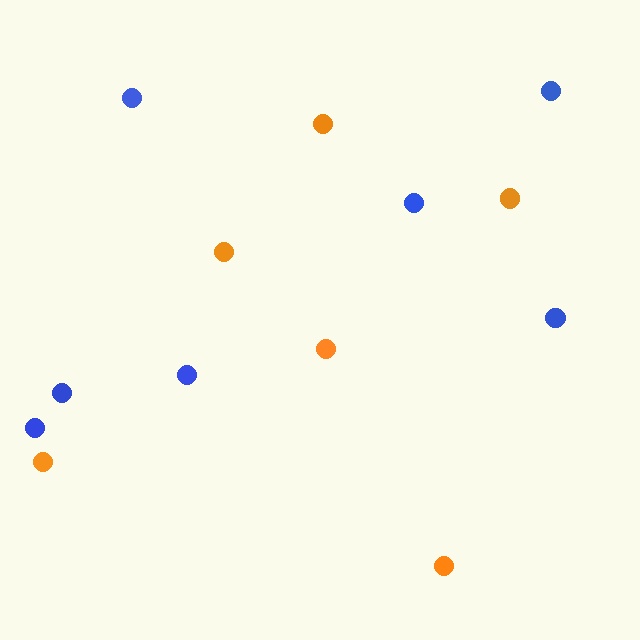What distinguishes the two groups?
There are 2 groups: one group of blue circles (7) and one group of orange circles (6).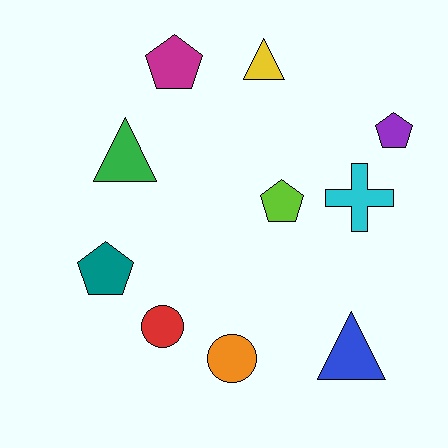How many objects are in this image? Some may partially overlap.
There are 10 objects.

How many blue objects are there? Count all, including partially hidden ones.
There is 1 blue object.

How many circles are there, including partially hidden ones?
There are 2 circles.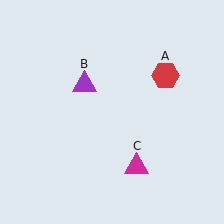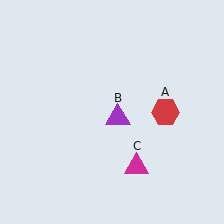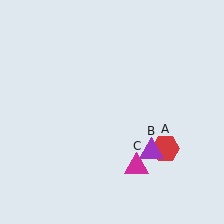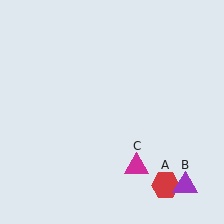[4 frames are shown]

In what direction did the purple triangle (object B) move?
The purple triangle (object B) moved down and to the right.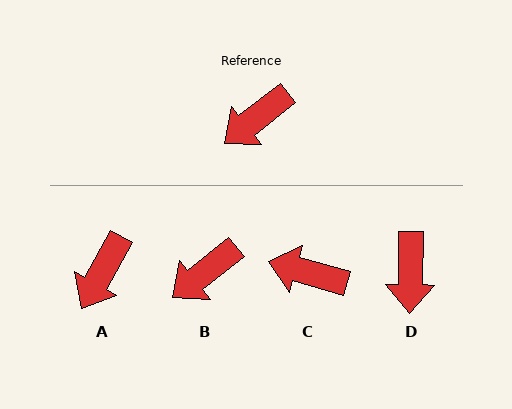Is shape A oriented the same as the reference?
No, it is off by about 22 degrees.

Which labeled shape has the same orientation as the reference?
B.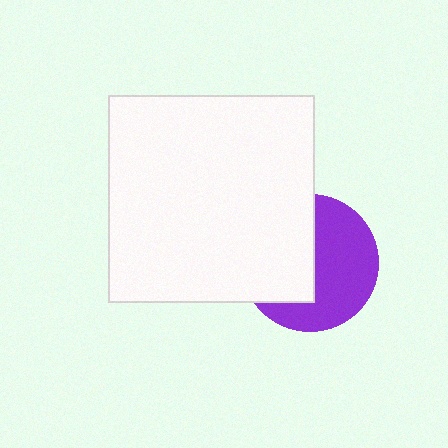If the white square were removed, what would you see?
You would see the complete purple circle.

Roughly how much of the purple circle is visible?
About half of it is visible (roughly 53%).